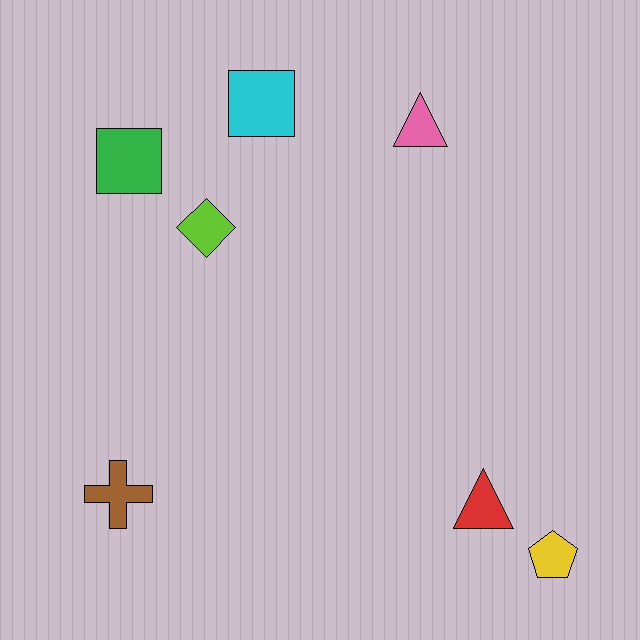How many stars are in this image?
There are no stars.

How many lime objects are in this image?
There is 1 lime object.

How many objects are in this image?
There are 7 objects.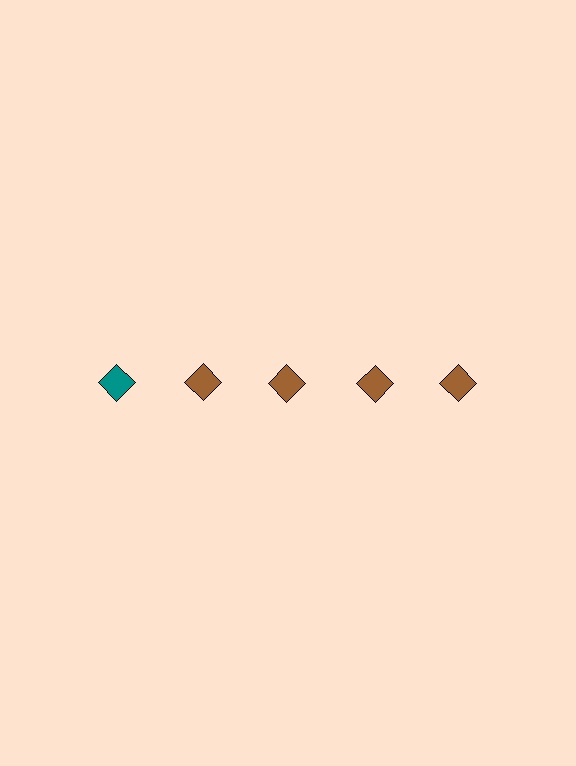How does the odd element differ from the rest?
It has a different color: teal instead of brown.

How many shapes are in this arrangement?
There are 5 shapes arranged in a grid pattern.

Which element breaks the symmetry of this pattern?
The teal diamond in the top row, leftmost column breaks the symmetry. All other shapes are brown diamonds.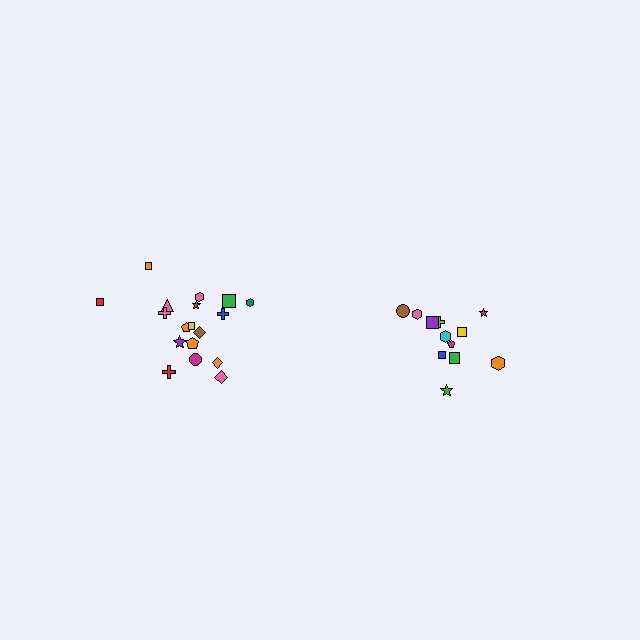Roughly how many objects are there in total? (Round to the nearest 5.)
Roughly 30 objects in total.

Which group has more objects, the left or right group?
The left group.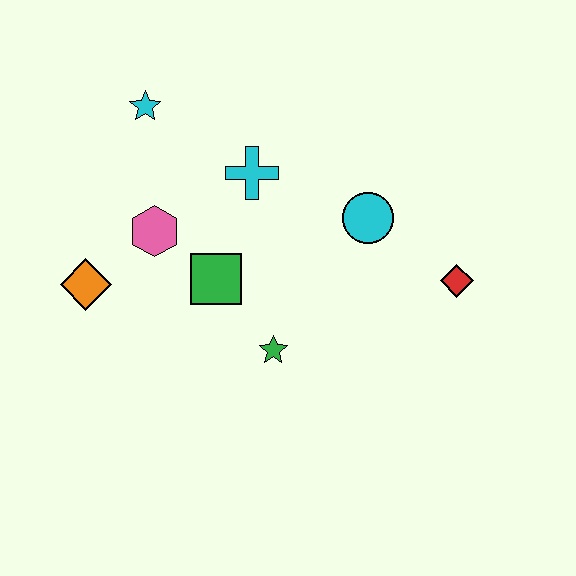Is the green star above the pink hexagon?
No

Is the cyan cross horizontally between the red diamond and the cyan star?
Yes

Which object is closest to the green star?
The green square is closest to the green star.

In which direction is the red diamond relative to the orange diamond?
The red diamond is to the right of the orange diamond.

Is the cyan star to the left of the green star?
Yes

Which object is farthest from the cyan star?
The red diamond is farthest from the cyan star.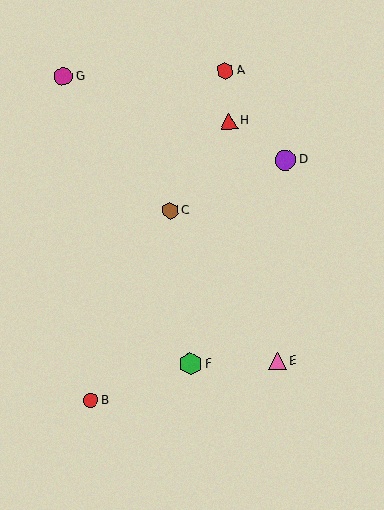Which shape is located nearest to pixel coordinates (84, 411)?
The red circle (labeled B) at (91, 400) is nearest to that location.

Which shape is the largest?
The green hexagon (labeled F) is the largest.